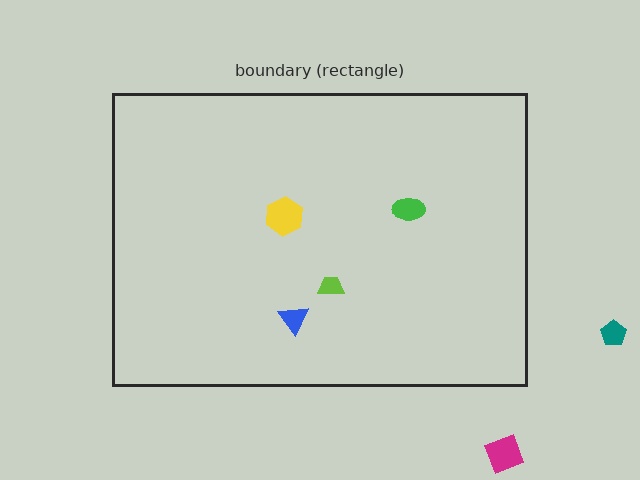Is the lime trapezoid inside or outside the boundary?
Inside.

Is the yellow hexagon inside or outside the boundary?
Inside.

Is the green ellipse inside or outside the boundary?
Inside.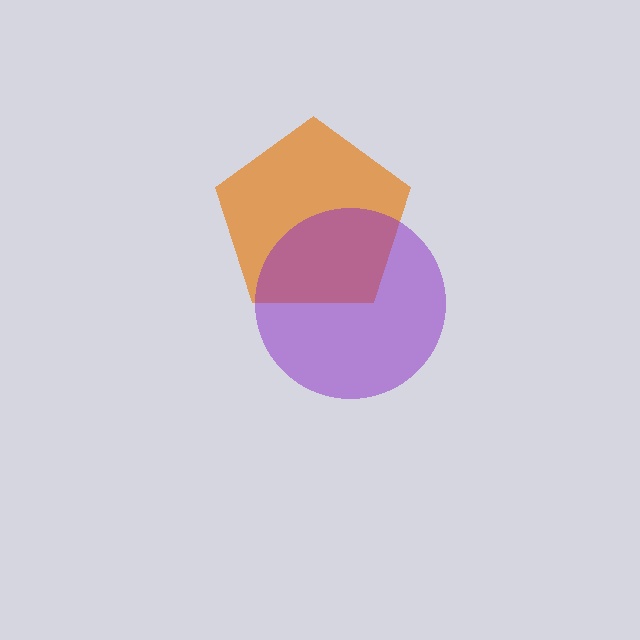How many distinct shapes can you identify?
There are 2 distinct shapes: an orange pentagon, a purple circle.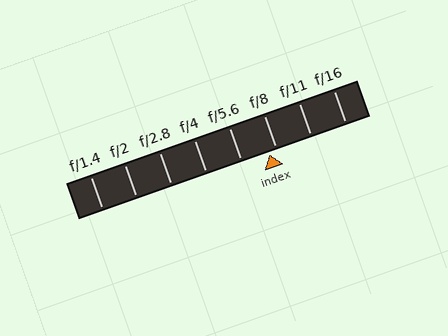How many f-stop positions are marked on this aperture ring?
There are 8 f-stop positions marked.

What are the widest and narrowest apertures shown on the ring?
The widest aperture shown is f/1.4 and the narrowest is f/16.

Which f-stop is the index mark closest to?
The index mark is closest to f/8.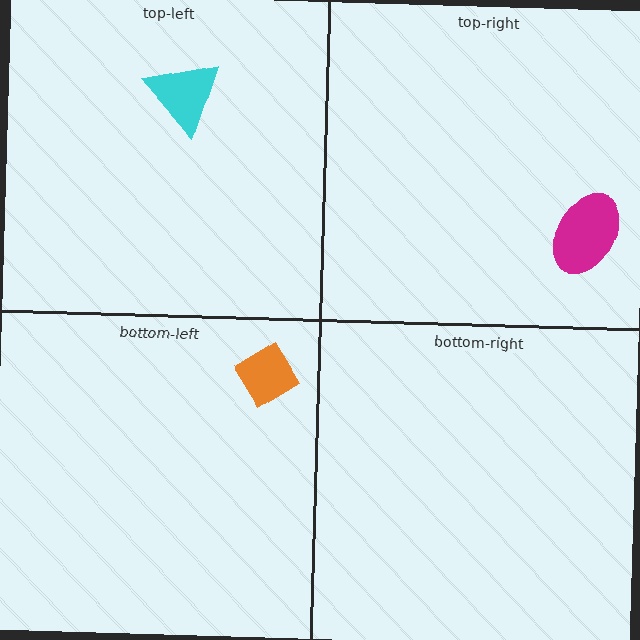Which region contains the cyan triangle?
The top-left region.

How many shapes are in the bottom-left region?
1.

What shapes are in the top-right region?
The magenta ellipse.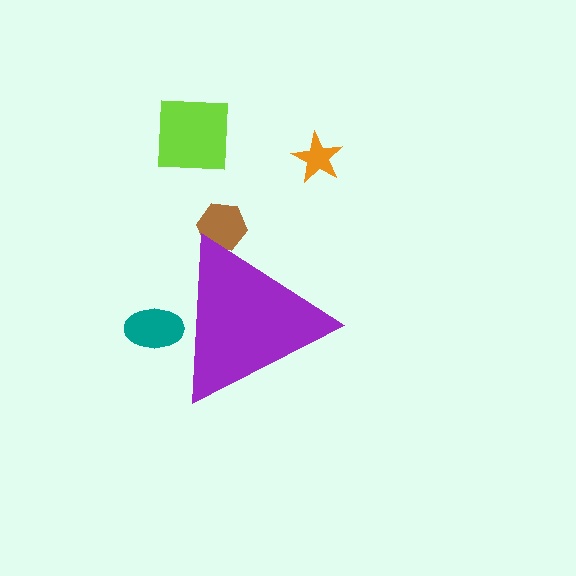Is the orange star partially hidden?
No, the orange star is fully visible.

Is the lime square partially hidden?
No, the lime square is fully visible.